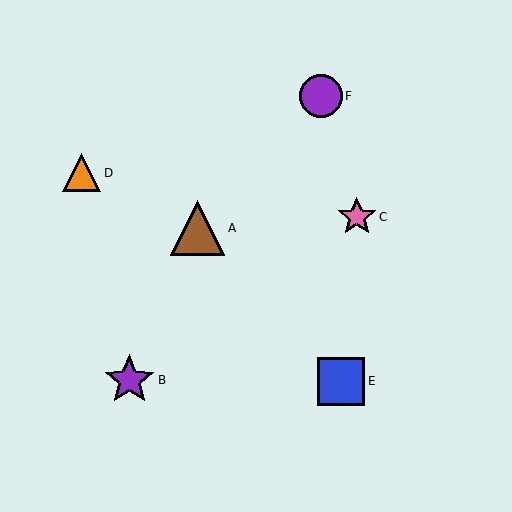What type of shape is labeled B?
Shape B is a purple star.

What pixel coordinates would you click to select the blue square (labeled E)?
Click at (341, 381) to select the blue square E.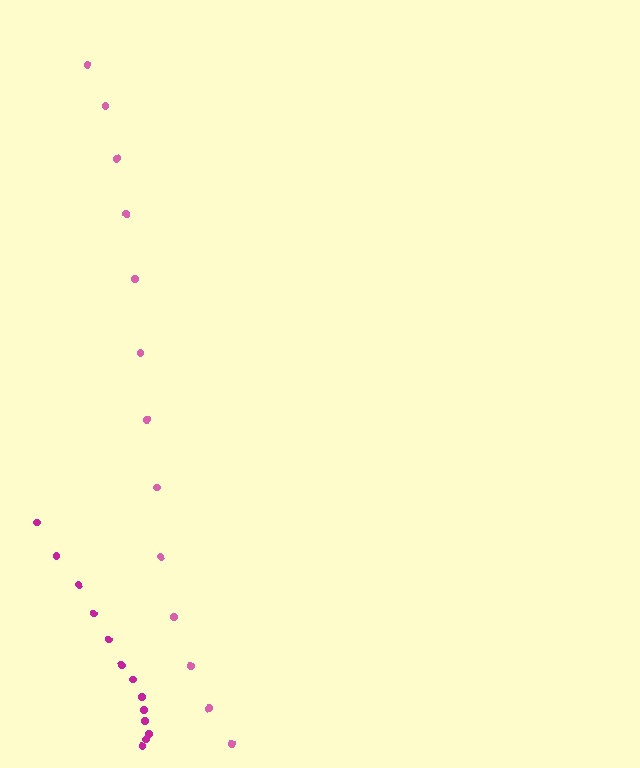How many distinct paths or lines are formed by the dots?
There are 2 distinct paths.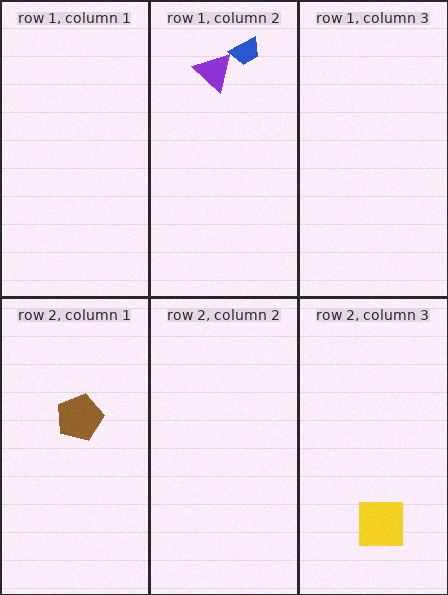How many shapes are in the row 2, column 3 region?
1.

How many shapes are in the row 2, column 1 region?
1.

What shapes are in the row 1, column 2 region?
The blue trapezoid, the purple triangle.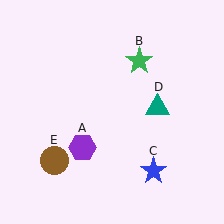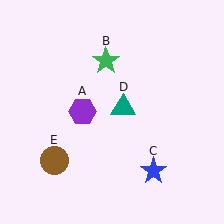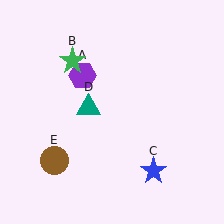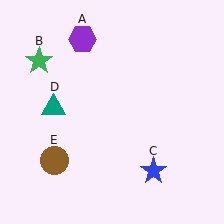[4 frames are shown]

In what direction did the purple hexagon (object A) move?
The purple hexagon (object A) moved up.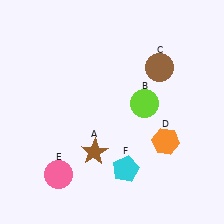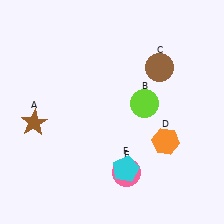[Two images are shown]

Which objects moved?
The objects that moved are: the brown star (A), the pink circle (E).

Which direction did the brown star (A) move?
The brown star (A) moved left.